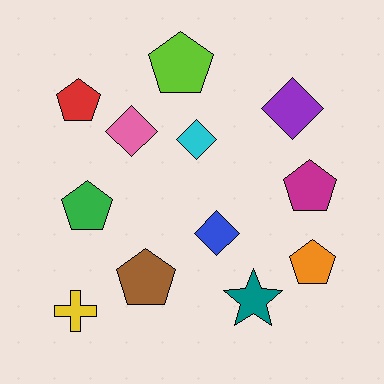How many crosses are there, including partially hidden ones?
There is 1 cross.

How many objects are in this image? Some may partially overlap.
There are 12 objects.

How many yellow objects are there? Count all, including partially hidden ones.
There is 1 yellow object.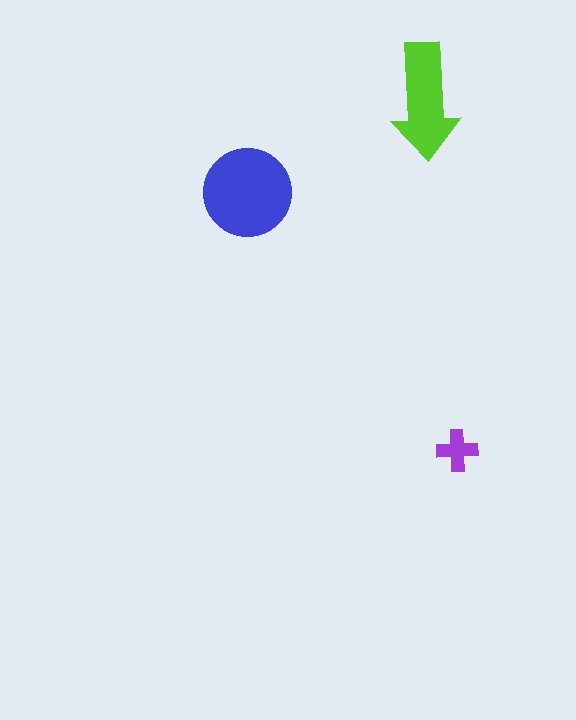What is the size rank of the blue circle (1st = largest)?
1st.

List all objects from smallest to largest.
The purple cross, the lime arrow, the blue circle.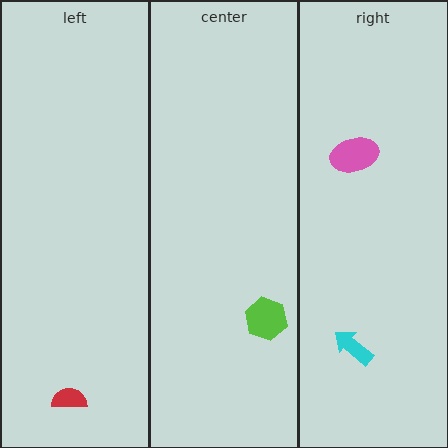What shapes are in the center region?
The lime hexagon.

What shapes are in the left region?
The red semicircle.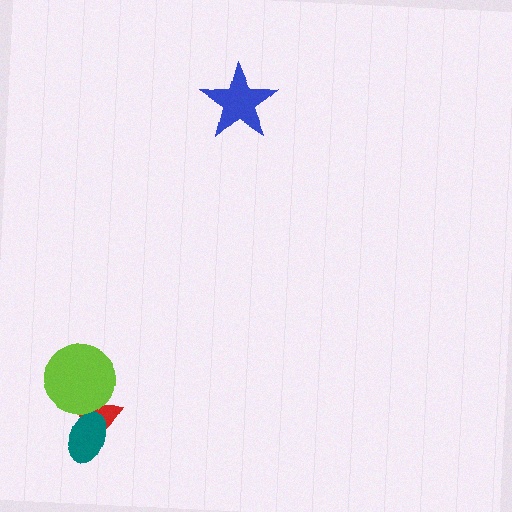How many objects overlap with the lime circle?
1 object overlaps with the lime circle.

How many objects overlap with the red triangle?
2 objects overlap with the red triangle.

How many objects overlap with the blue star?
0 objects overlap with the blue star.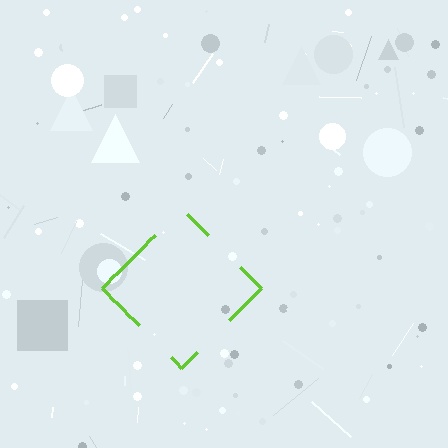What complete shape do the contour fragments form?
The contour fragments form a diamond.